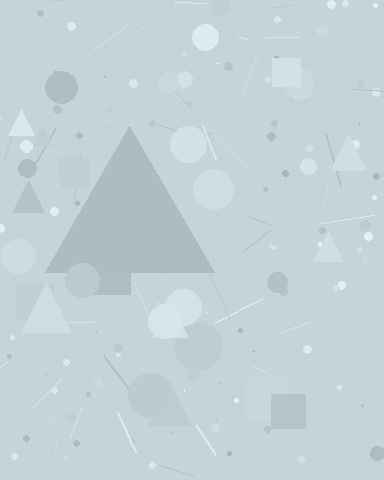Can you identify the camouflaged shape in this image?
The camouflaged shape is a triangle.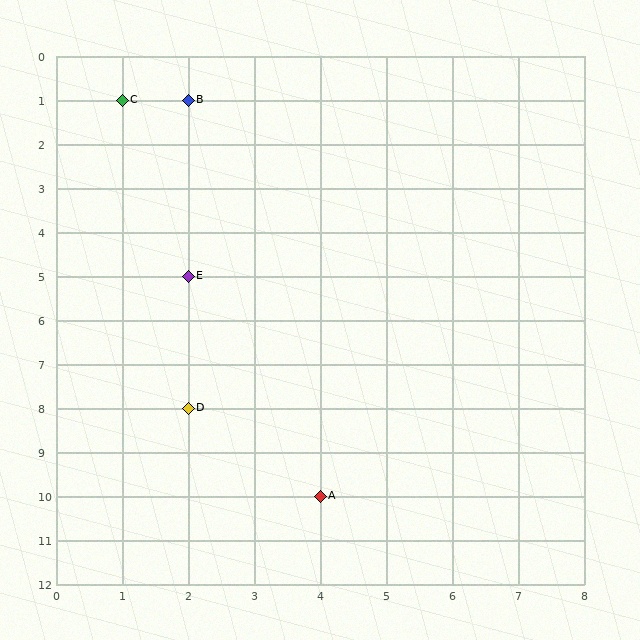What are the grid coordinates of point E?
Point E is at grid coordinates (2, 5).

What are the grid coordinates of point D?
Point D is at grid coordinates (2, 8).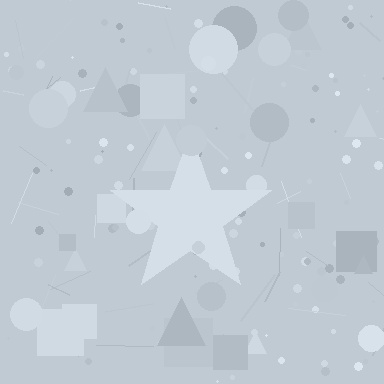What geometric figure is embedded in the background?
A star is embedded in the background.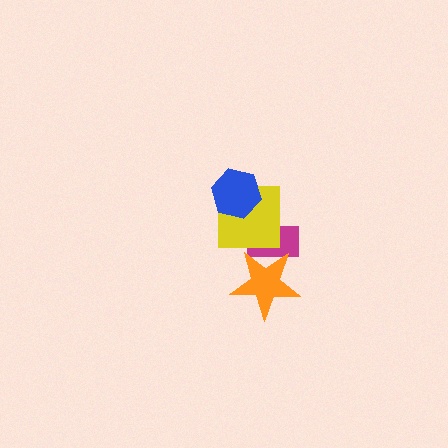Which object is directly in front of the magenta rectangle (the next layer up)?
The yellow square is directly in front of the magenta rectangle.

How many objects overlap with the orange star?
1 object overlaps with the orange star.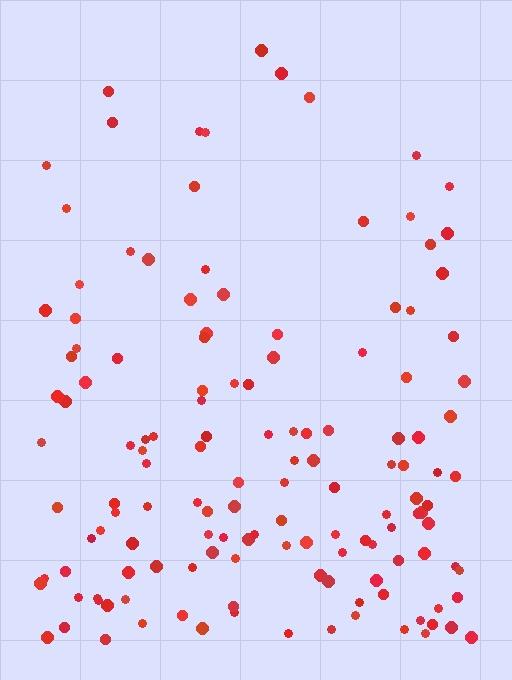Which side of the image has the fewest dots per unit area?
The top.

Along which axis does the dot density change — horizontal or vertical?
Vertical.